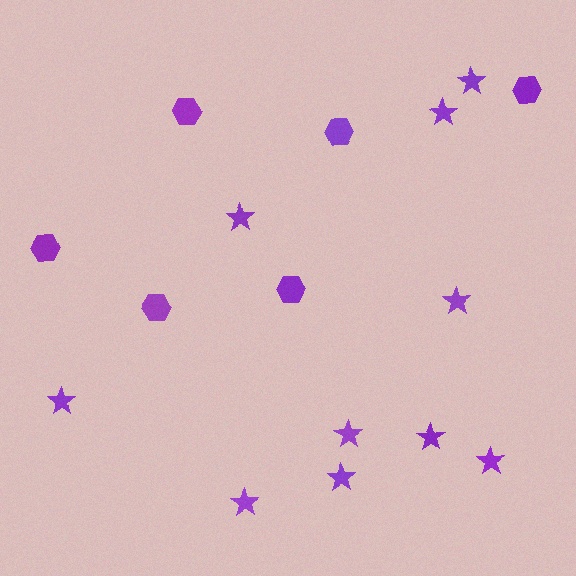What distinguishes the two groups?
There are 2 groups: one group of stars (10) and one group of hexagons (6).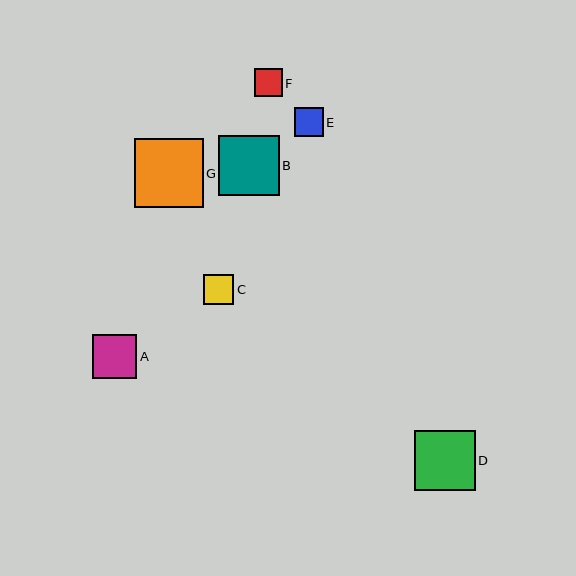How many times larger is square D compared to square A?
Square D is approximately 1.3 times the size of square A.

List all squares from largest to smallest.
From largest to smallest: G, D, B, A, C, E, F.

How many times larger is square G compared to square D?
Square G is approximately 1.1 times the size of square D.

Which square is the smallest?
Square F is the smallest with a size of approximately 28 pixels.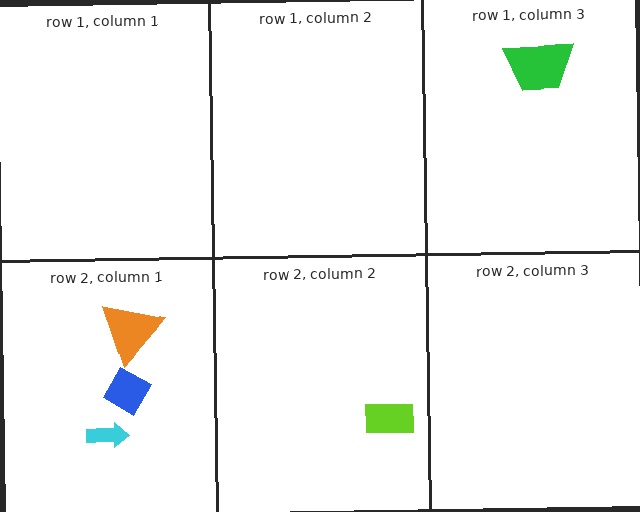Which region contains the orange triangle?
The row 2, column 1 region.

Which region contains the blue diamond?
The row 2, column 1 region.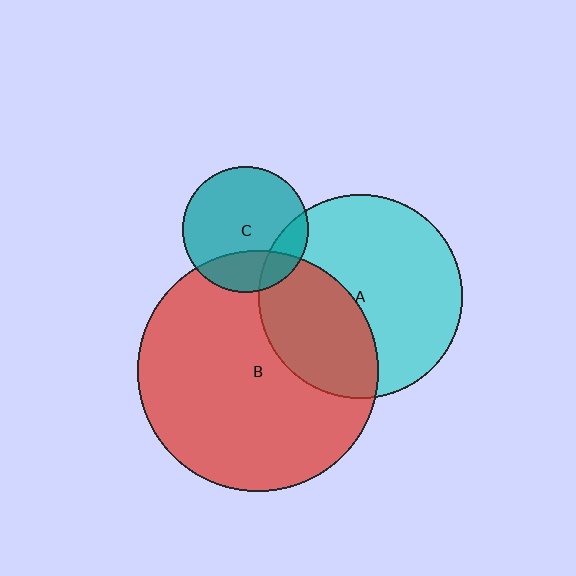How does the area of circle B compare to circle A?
Approximately 1.4 times.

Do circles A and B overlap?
Yes.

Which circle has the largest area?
Circle B (red).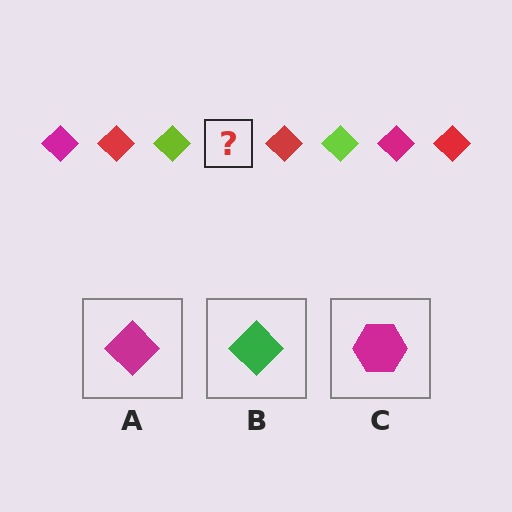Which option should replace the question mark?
Option A.